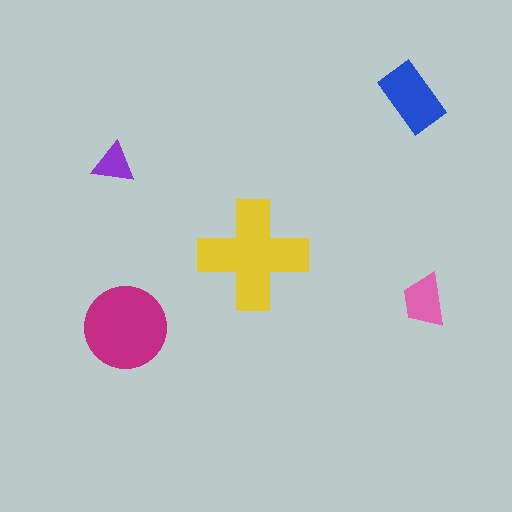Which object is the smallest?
The purple triangle.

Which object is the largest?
The yellow cross.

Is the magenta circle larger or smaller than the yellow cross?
Smaller.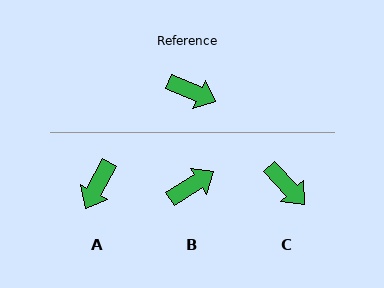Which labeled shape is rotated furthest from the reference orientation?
A, about 95 degrees away.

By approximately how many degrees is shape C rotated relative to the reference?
Approximately 24 degrees clockwise.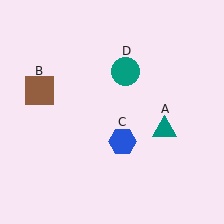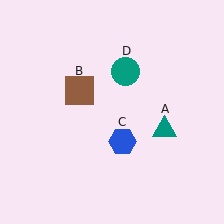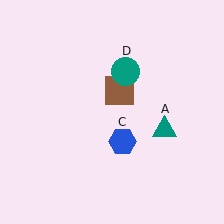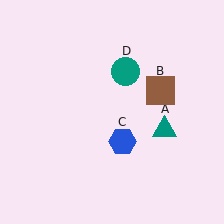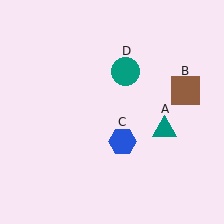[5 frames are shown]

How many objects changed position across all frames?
1 object changed position: brown square (object B).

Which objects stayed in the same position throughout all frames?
Teal triangle (object A) and blue hexagon (object C) and teal circle (object D) remained stationary.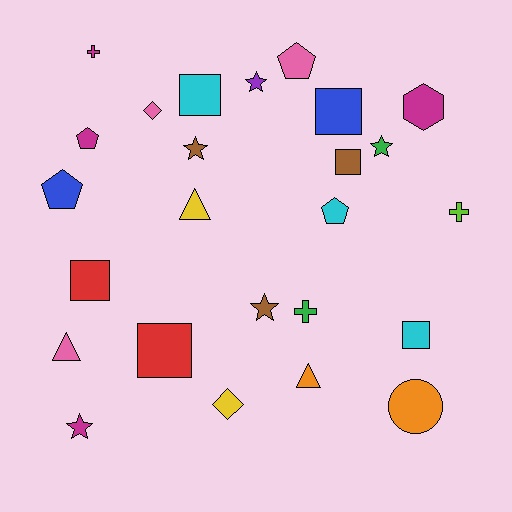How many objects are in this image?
There are 25 objects.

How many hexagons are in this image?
There is 1 hexagon.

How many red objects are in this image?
There are 2 red objects.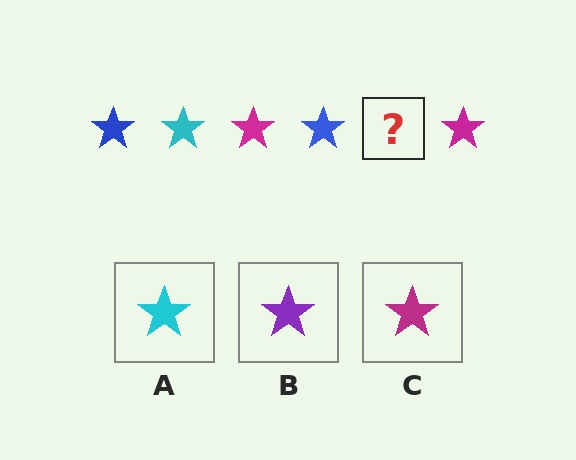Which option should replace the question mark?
Option A.